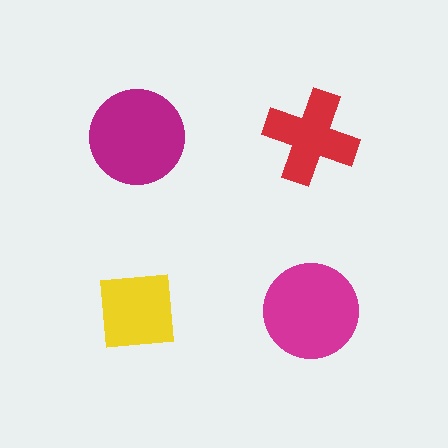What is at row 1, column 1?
A magenta circle.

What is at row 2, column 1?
A yellow square.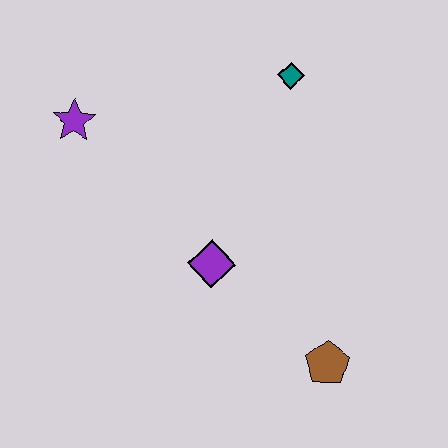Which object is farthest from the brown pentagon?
The purple star is farthest from the brown pentagon.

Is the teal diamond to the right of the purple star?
Yes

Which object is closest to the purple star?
The purple diamond is closest to the purple star.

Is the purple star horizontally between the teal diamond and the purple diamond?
No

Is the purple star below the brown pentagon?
No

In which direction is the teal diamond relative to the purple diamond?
The teal diamond is above the purple diamond.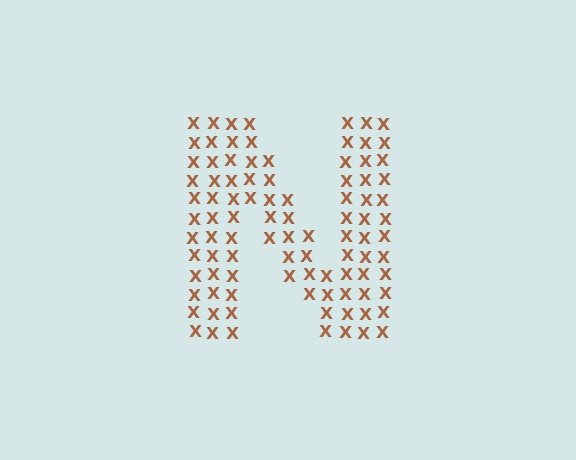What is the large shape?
The large shape is the letter N.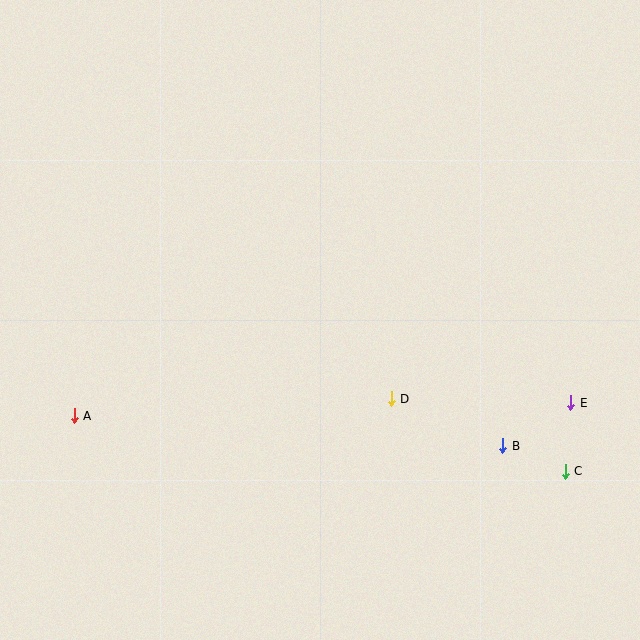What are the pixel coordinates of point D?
Point D is at (391, 399).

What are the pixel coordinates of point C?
Point C is at (565, 471).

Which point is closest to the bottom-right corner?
Point C is closest to the bottom-right corner.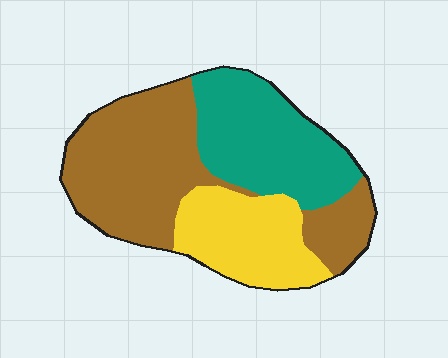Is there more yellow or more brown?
Brown.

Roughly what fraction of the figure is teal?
Teal covers 31% of the figure.